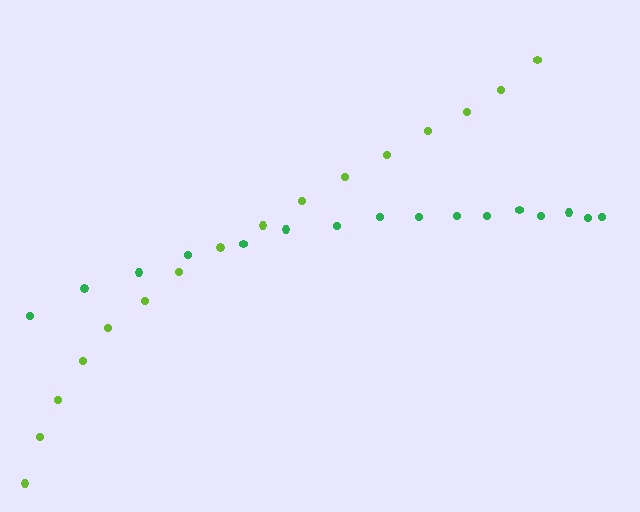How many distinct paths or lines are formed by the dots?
There are 2 distinct paths.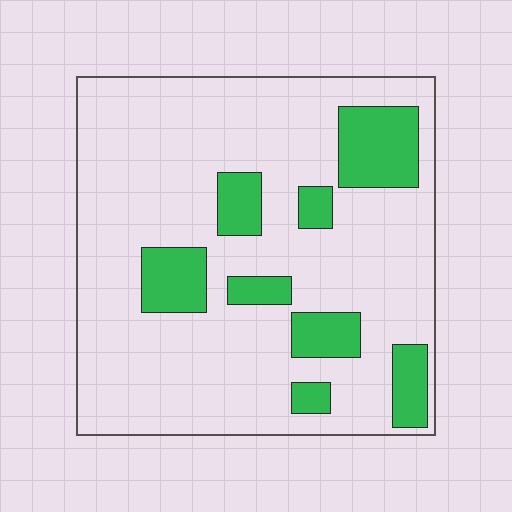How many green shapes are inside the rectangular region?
8.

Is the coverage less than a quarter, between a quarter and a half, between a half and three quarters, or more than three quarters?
Less than a quarter.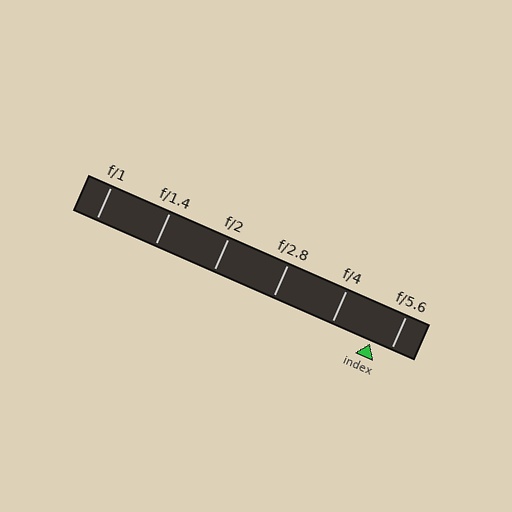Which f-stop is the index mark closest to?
The index mark is closest to f/5.6.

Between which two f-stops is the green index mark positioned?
The index mark is between f/4 and f/5.6.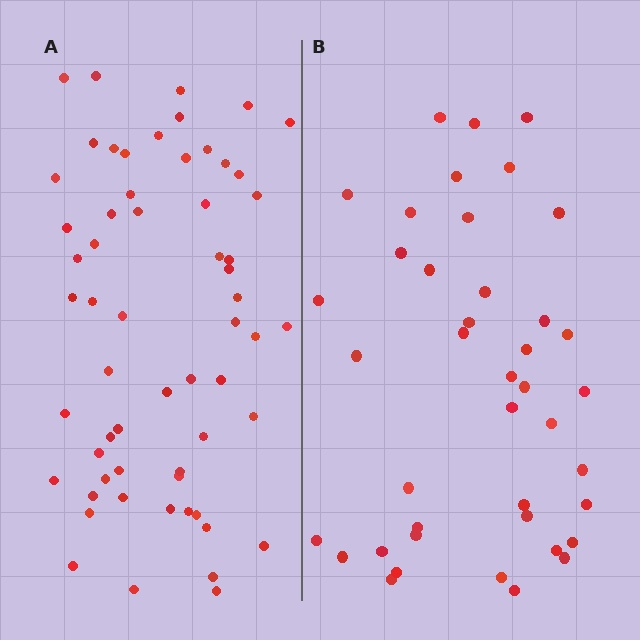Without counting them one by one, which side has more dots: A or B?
Region A (the left region) has more dots.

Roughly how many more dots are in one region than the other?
Region A has approximately 20 more dots than region B.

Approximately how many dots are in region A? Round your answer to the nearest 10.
About 60 dots.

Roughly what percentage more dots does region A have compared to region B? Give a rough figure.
About 45% more.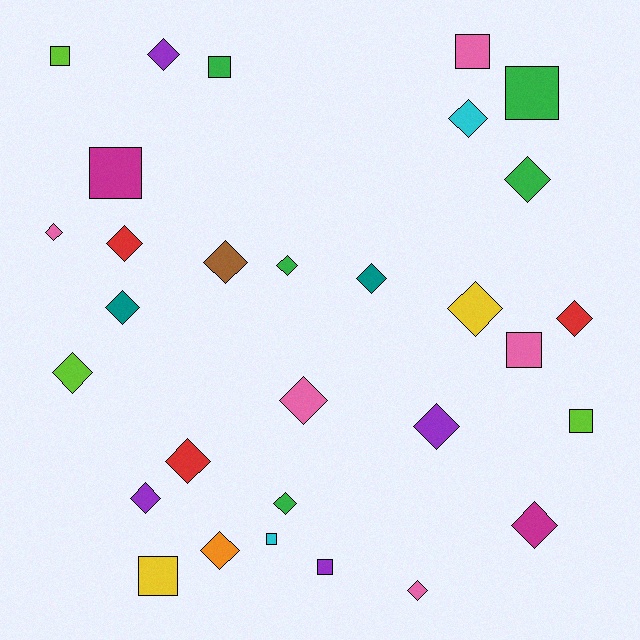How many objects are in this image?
There are 30 objects.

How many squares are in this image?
There are 10 squares.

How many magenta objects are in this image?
There are 2 magenta objects.